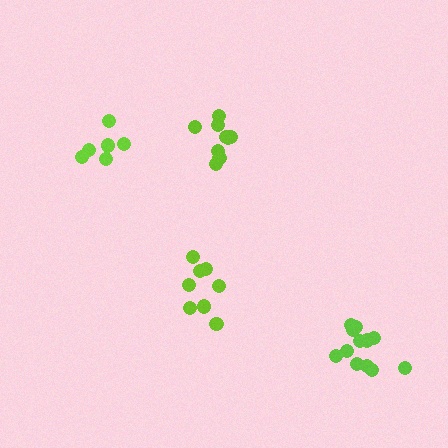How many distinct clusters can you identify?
There are 4 distinct clusters.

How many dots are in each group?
Group 1: 8 dots, Group 2: 6 dots, Group 3: 9 dots, Group 4: 12 dots (35 total).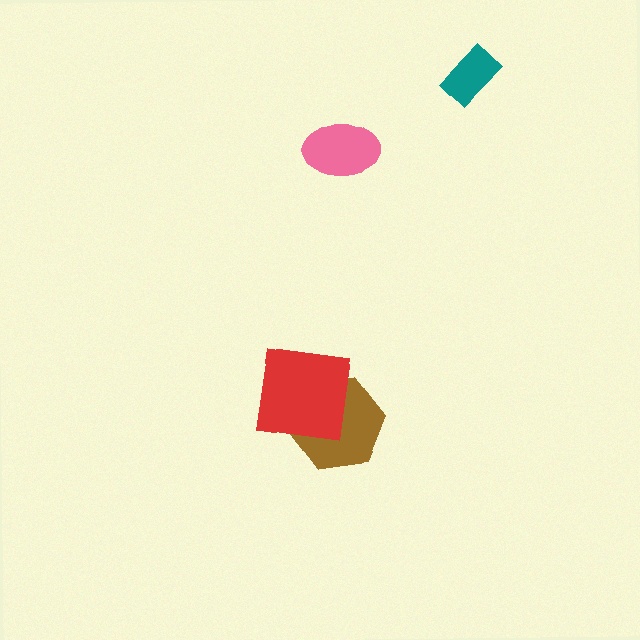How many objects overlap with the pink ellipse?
0 objects overlap with the pink ellipse.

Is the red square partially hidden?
No, no other shape covers it.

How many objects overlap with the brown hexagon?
1 object overlaps with the brown hexagon.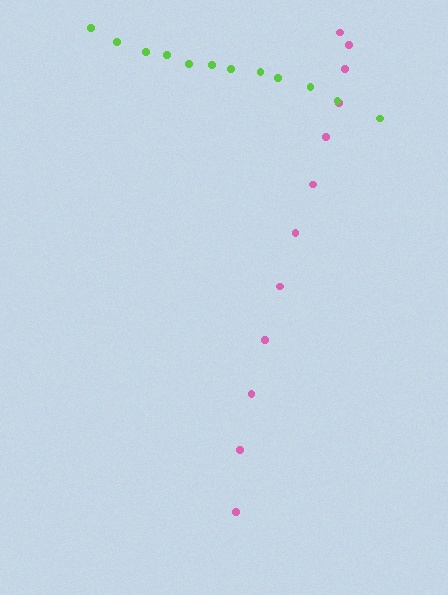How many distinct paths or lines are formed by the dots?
There are 2 distinct paths.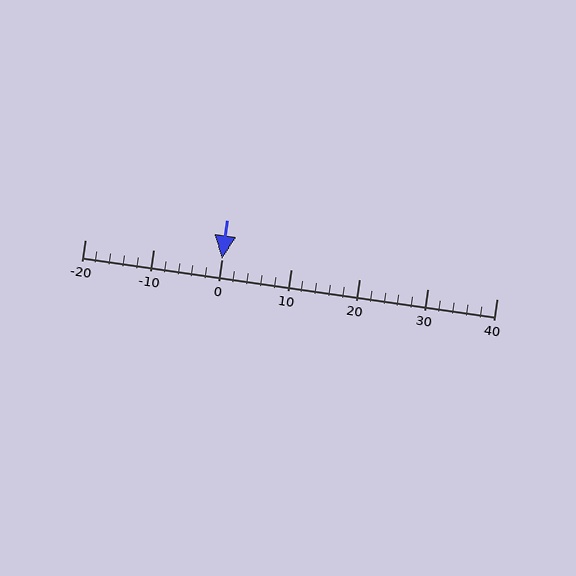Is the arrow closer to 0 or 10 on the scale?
The arrow is closer to 0.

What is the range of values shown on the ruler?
The ruler shows values from -20 to 40.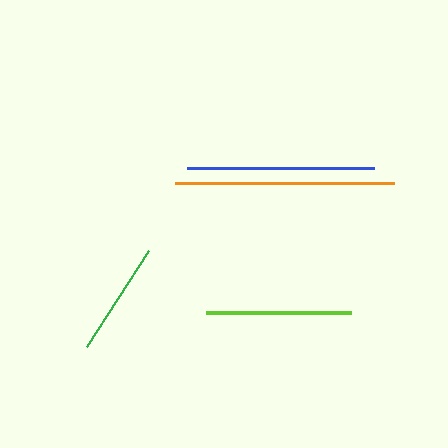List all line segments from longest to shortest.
From longest to shortest: orange, blue, lime, green.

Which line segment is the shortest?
The green line is the shortest at approximately 113 pixels.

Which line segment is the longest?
The orange line is the longest at approximately 219 pixels.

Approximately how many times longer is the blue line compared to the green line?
The blue line is approximately 1.7 times the length of the green line.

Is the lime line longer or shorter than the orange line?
The orange line is longer than the lime line.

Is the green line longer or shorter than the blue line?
The blue line is longer than the green line.